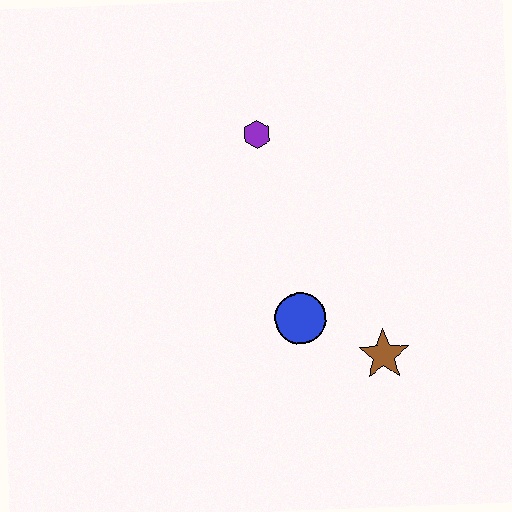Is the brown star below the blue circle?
Yes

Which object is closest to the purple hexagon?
The blue circle is closest to the purple hexagon.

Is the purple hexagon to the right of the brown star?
No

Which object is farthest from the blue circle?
The purple hexagon is farthest from the blue circle.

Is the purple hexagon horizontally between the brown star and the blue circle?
No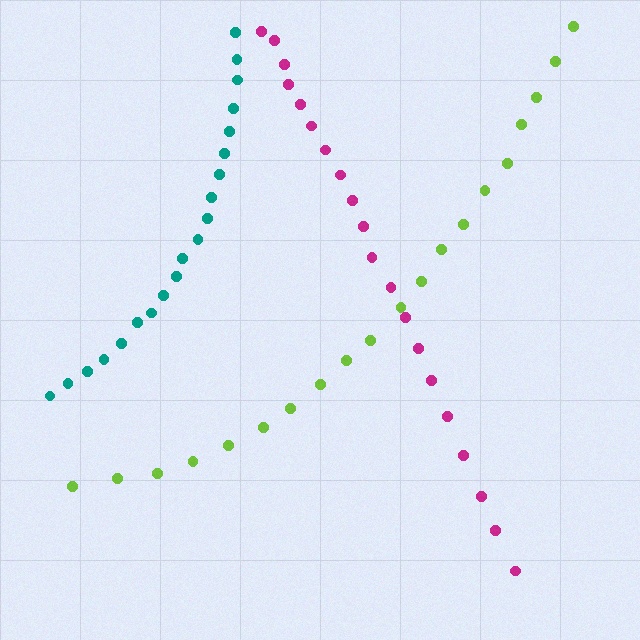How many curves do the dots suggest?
There are 3 distinct paths.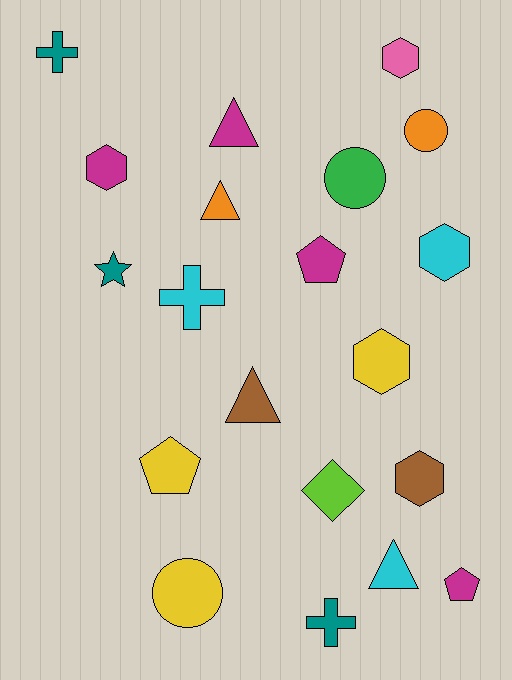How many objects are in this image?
There are 20 objects.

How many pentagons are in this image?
There are 3 pentagons.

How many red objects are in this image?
There are no red objects.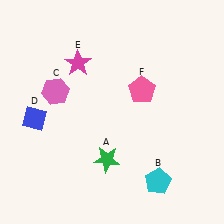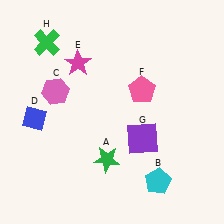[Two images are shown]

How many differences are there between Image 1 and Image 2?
There are 2 differences between the two images.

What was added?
A purple square (G), a green cross (H) were added in Image 2.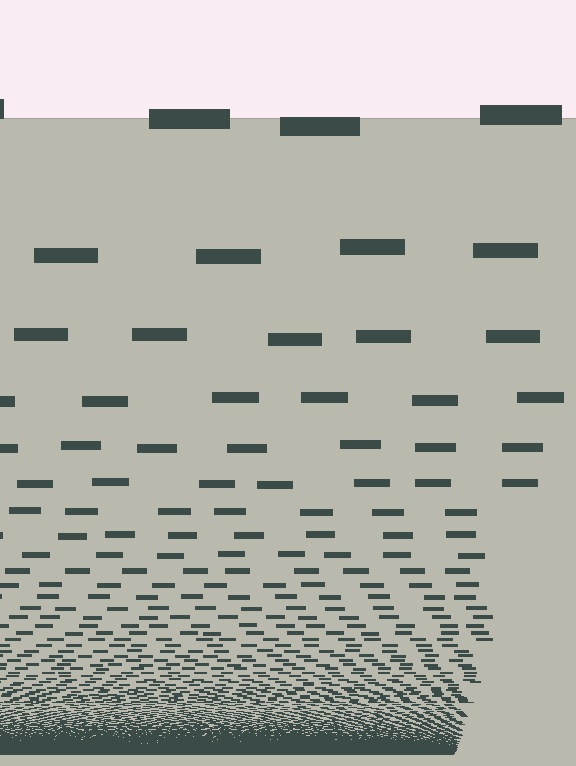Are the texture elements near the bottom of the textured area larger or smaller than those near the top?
Smaller. The gradient is inverted — elements near the bottom are smaller and denser.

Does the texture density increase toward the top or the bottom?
Density increases toward the bottom.